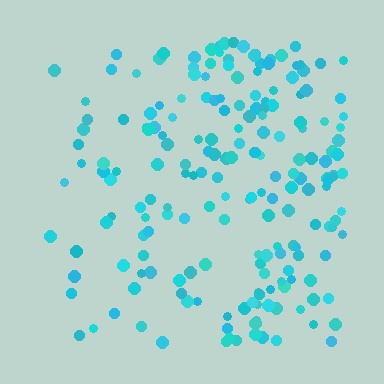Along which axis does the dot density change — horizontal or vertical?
Horizontal.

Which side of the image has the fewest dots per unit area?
The left.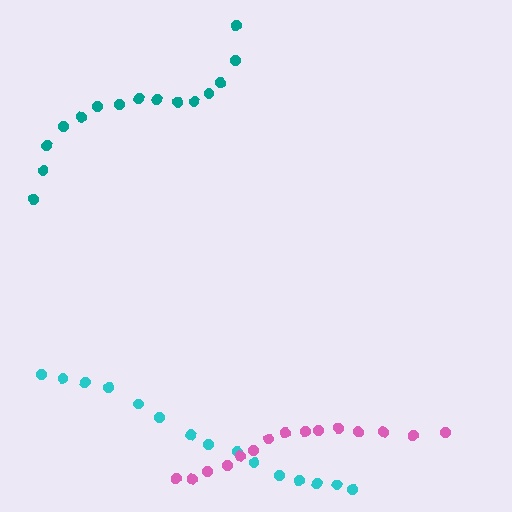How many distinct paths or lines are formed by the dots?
There are 3 distinct paths.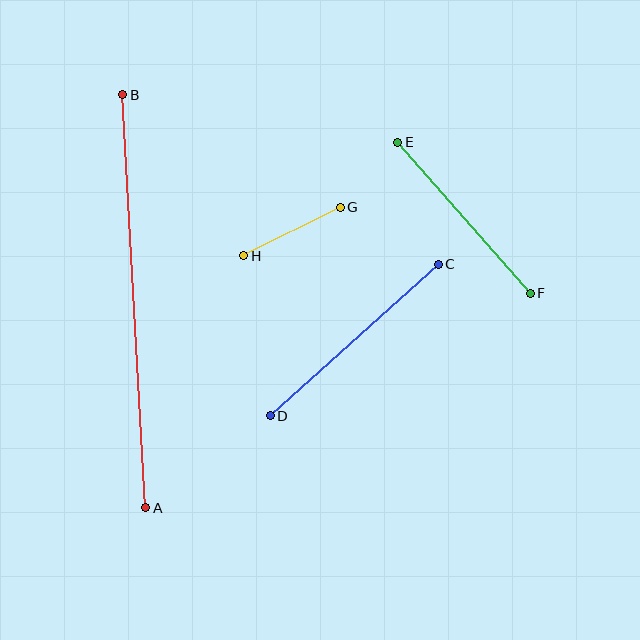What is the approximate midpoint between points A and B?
The midpoint is at approximately (134, 301) pixels.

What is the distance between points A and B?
The distance is approximately 414 pixels.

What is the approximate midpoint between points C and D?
The midpoint is at approximately (354, 340) pixels.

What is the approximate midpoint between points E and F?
The midpoint is at approximately (464, 218) pixels.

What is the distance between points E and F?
The distance is approximately 201 pixels.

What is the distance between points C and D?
The distance is approximately 226 pixels.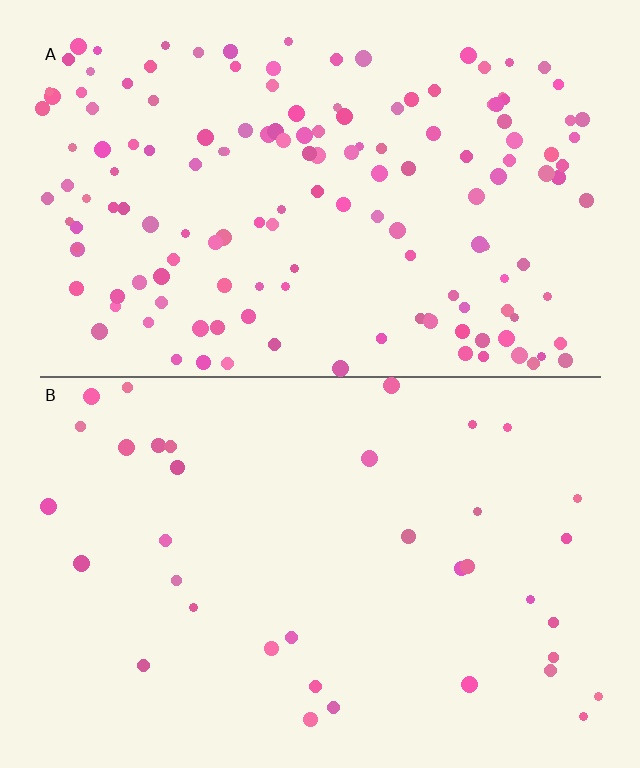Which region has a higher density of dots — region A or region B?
A (the top).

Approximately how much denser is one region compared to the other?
Approximately 4.2× — region A over region B.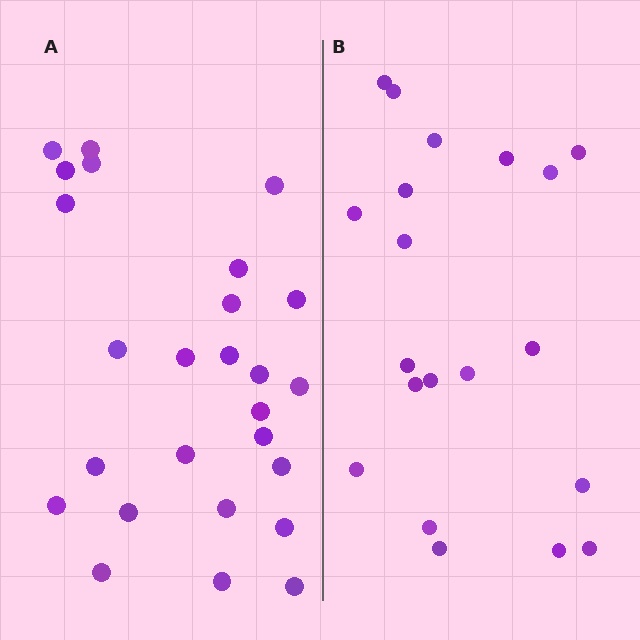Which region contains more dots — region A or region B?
Region A (the left region) has more dots.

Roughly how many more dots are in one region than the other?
Region A has about 6 more dots than region B.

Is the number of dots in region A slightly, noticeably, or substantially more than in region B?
Region A has noticeably more, but not dramatically so. The ratio is roughly 1.3 to 1.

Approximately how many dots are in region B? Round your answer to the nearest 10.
About 20 dots.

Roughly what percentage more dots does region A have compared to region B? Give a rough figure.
About 30% more.